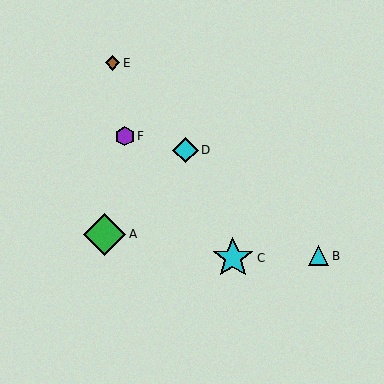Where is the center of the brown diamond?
The center of the brown diamond is at (113, 63).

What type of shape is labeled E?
Shape E is a brown diamond.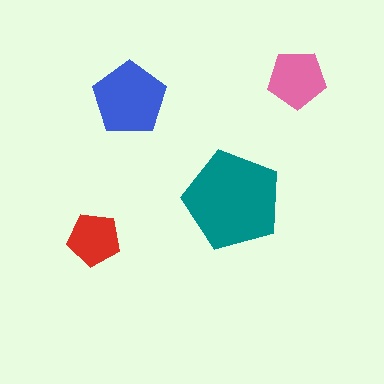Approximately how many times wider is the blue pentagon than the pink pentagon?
About 1.5 times wider.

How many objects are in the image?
There are 4 objects in the image.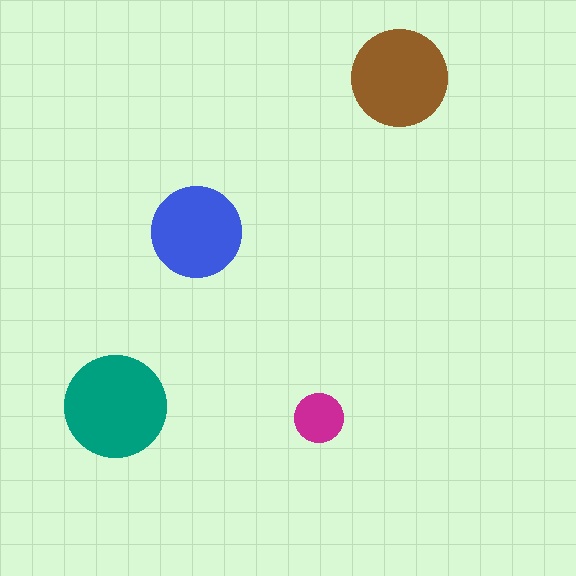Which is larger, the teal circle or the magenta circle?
The teal one.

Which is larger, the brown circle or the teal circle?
The teal one.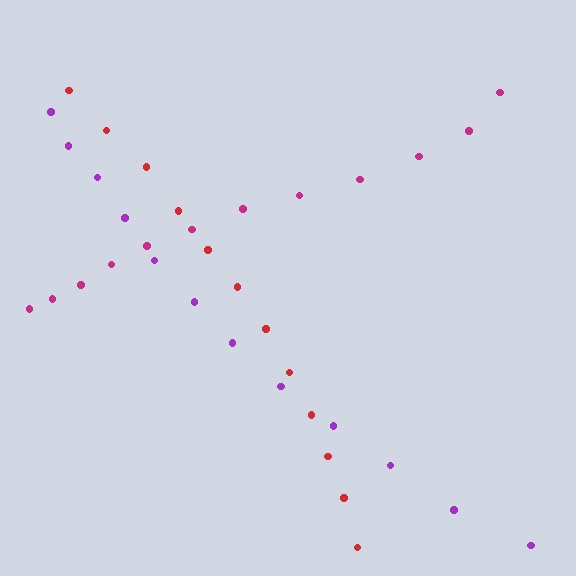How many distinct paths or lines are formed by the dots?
There are 3 distinct paths.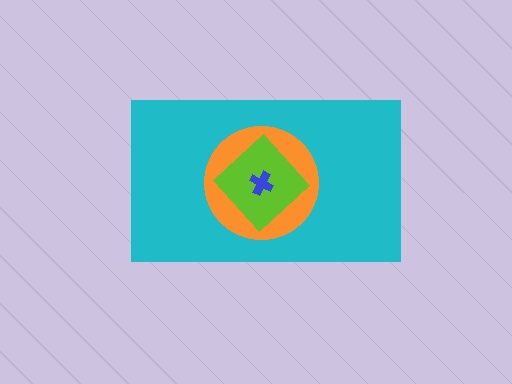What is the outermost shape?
The cyan rectangle.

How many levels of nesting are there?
4.